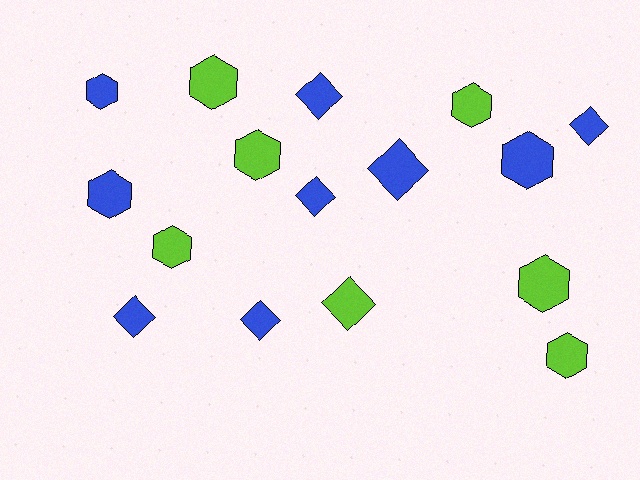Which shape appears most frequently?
Hexagon, with 9 objects.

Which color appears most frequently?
Blue, with 9 objects.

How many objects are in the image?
There are 16 objects.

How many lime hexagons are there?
There are 6 lime hexagons.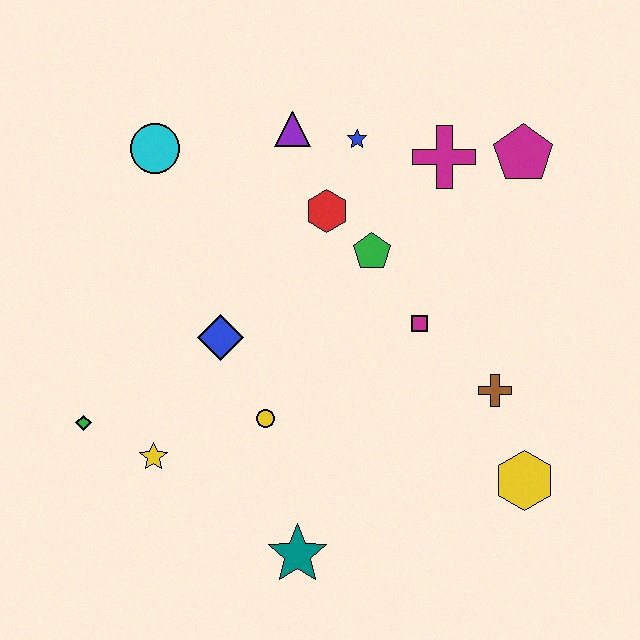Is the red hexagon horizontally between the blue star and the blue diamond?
Yes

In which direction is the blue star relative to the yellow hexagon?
The blue star is above the yellow hexagon.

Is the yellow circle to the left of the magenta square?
Yes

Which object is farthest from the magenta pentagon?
The green diamond is farthest from the magenta pentagon.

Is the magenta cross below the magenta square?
No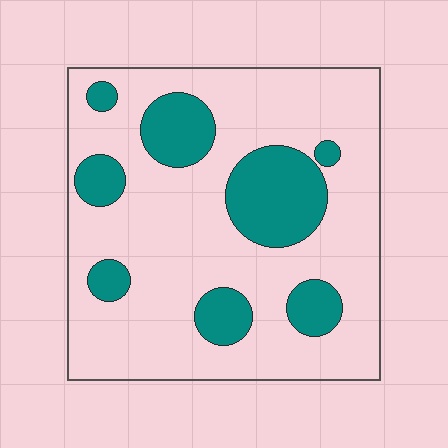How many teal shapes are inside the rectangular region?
8.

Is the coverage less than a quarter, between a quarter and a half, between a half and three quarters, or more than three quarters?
Less than a quarter.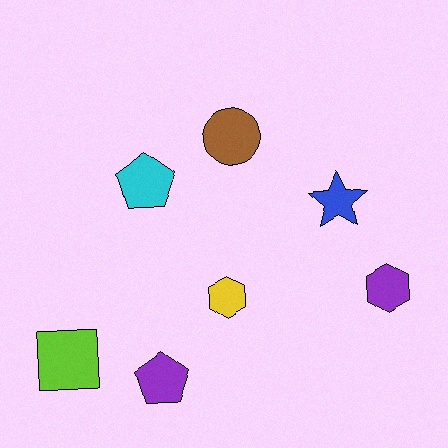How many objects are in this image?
There are 7 objects.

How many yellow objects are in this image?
There is 1 yellow object.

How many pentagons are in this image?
There are 2 pentagons.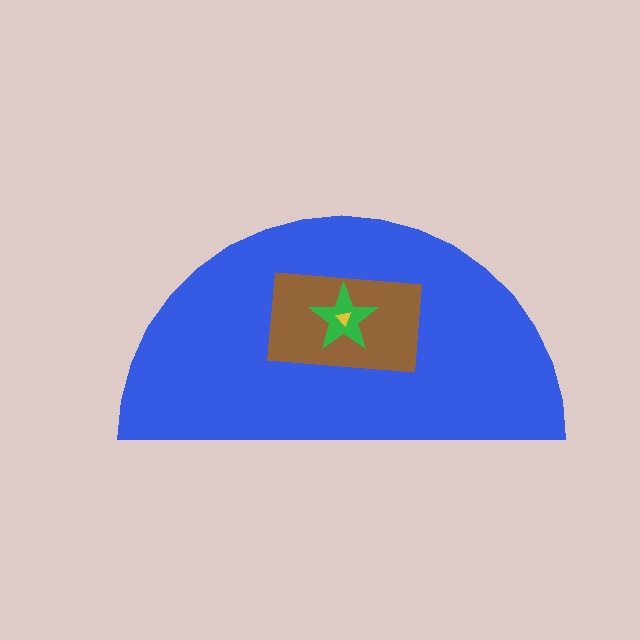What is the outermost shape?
The blue semicircle.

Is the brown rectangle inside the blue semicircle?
Yes.